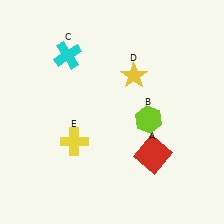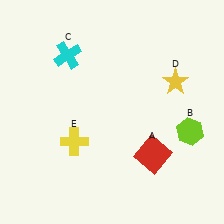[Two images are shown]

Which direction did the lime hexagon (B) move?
The lime hexagon (B) moved right.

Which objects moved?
The objects that moved are: the lime hexagon (B), the yellow star (D).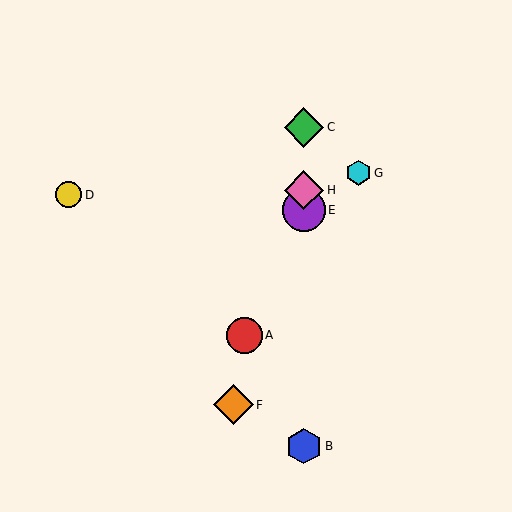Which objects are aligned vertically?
Objects B, C, E, H are aligned vertically.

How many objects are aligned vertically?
4 objects (B, C, E, H) are aligned vertically.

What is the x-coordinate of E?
Object E is at x≈304.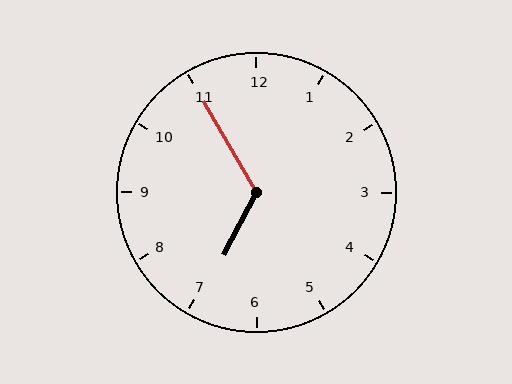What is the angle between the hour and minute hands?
Approximately 122 degrees.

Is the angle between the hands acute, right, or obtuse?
It is obtuse.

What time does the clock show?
6:55.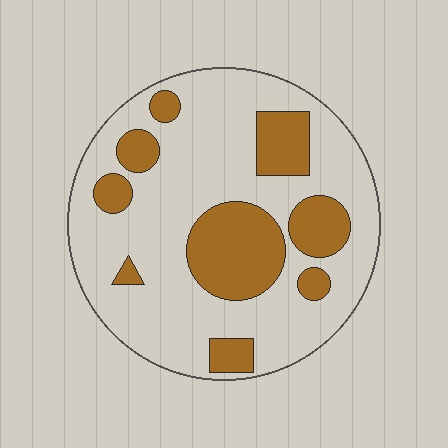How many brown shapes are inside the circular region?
9.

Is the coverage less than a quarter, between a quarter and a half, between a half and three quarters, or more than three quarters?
Between a quarter and a half.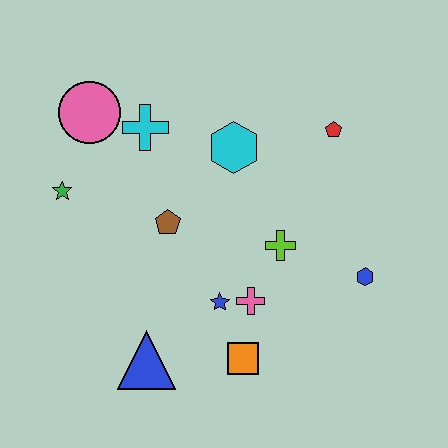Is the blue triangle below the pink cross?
Yes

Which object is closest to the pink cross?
The blue star is closest to the pink cross.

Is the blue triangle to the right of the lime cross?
No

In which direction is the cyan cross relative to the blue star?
The cyan cross is above the blue star.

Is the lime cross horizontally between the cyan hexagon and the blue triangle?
No